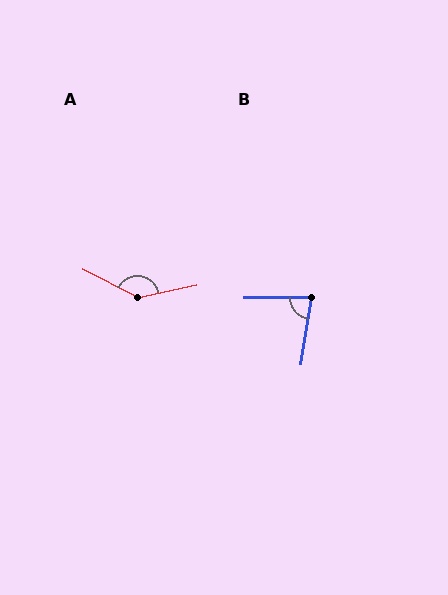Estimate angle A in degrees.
Approximately 140 degrees.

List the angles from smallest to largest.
B (82°), A (140°).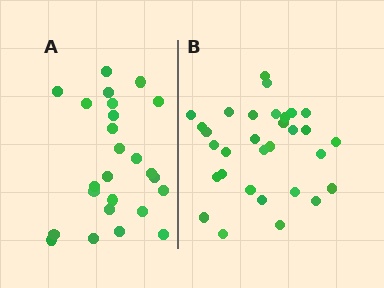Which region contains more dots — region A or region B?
Region B (the right region) has more dots.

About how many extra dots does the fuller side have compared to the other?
Region B has about 6 more dots than region A.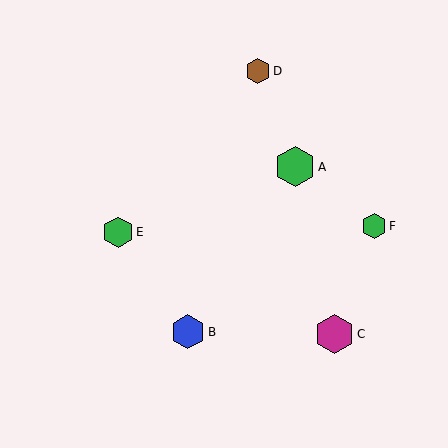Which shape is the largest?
The green hexagon (labeled A) is the largest.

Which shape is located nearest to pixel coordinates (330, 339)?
The magenta hexagon (labeled C) at (335, 334) is nearest to that location.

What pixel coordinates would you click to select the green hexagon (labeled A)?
Click at (295, 167) to select the green hexagon A.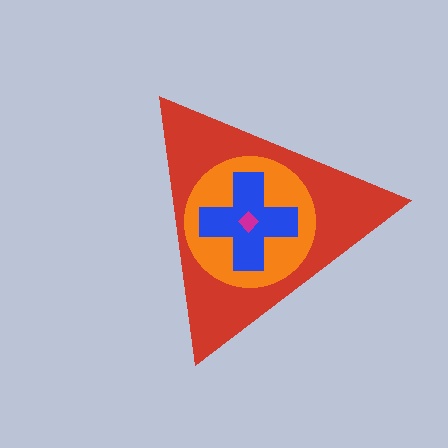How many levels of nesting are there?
4.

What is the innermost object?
The magenta diamond.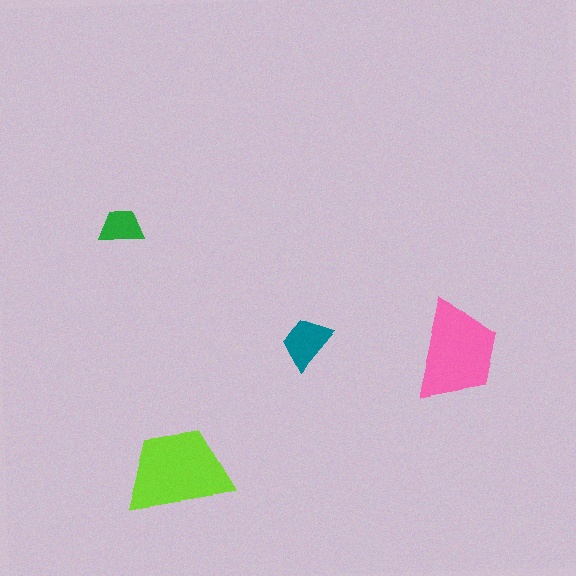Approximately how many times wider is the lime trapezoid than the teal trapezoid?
About 2 times wider.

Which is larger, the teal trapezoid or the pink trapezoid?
The pink one.